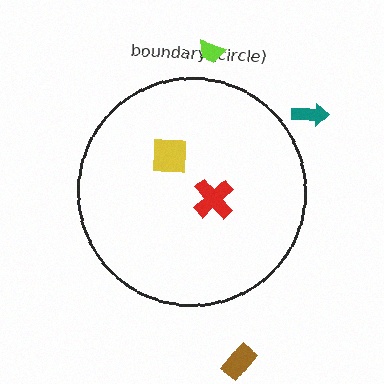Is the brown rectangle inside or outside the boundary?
Outside.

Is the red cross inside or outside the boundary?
Inside.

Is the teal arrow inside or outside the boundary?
Outside.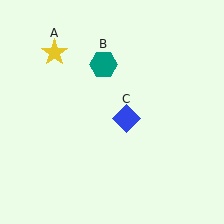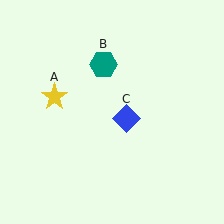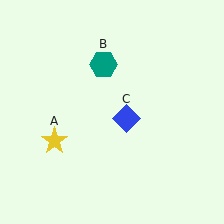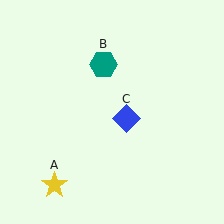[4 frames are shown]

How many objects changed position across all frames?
1 object changed position: yellow star (object A).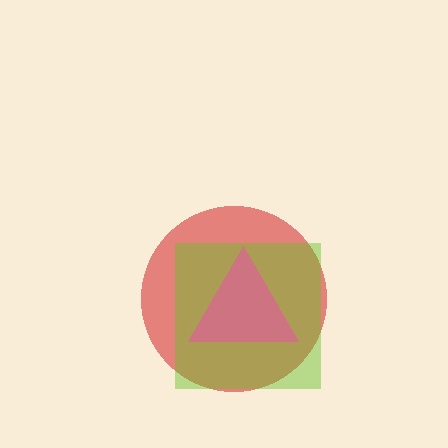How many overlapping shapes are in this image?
There are 3 overlapping shapes in the image.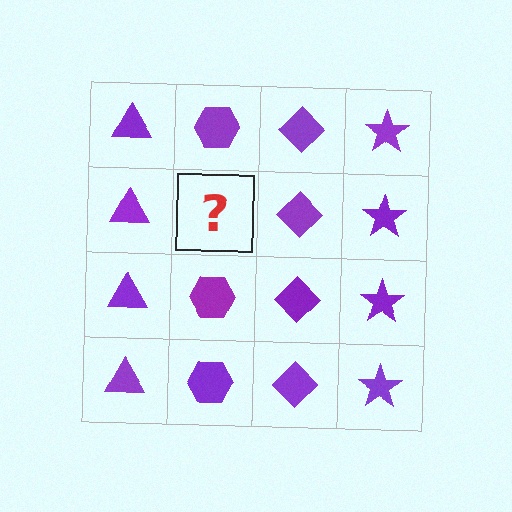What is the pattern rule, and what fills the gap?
The rule is that each column has a consistent shape. The gap should be filled with a purple hexagon.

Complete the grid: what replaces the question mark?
The question mark should be replaced with a purple hexagon.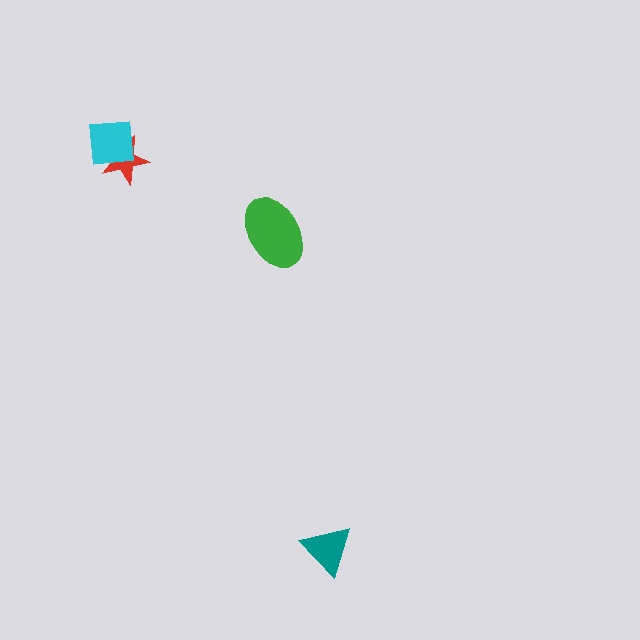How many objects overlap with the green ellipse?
0 objects overlap with the green ellipse.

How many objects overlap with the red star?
1 object overlaps with the red star.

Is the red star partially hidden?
Yes, it is partially covered by another shape.